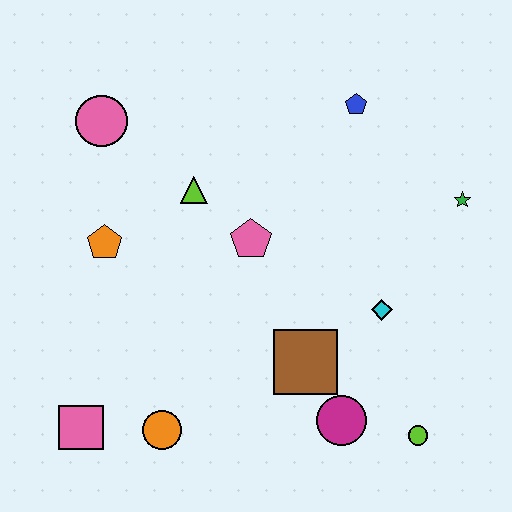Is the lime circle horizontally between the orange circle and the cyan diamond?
No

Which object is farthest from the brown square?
The pink circle is farthest from the brown square.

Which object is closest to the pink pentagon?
The lime triangle is closest to the pink pentagon.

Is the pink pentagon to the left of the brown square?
Yes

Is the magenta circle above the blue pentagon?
No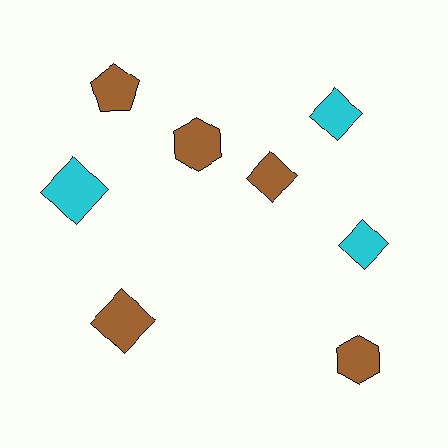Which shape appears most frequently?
Diamond, with 5 objects.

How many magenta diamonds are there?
There are no magenta diamonds.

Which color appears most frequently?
Brown, with 5 objects.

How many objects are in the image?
There are 8 objects.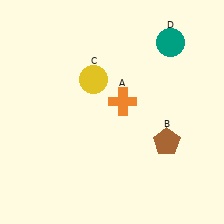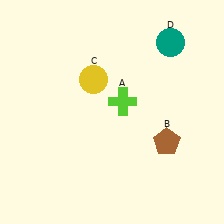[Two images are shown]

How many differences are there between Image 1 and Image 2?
There is 1 difference between the two images.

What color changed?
The cross (A) changed from orange in Image 1 to lime in Image 2.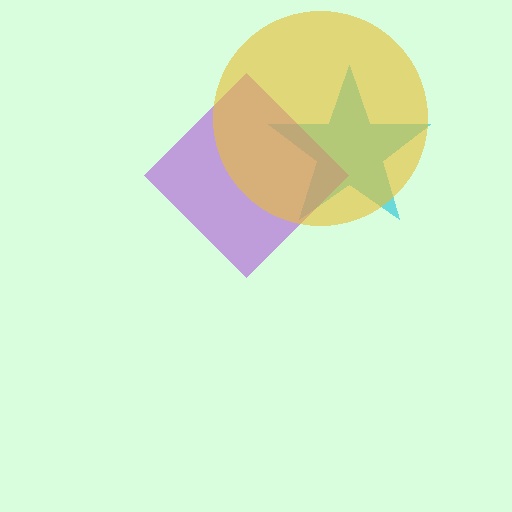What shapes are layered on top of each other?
The layered shapes are: a cyan star, a purple diamond, a yellow circle.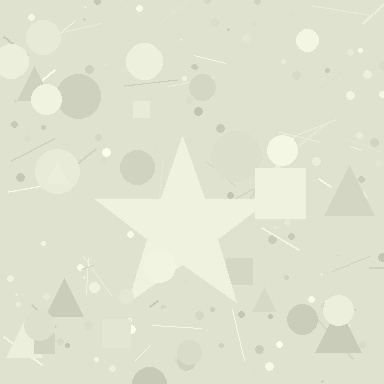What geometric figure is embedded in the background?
A star is embedded in the background.